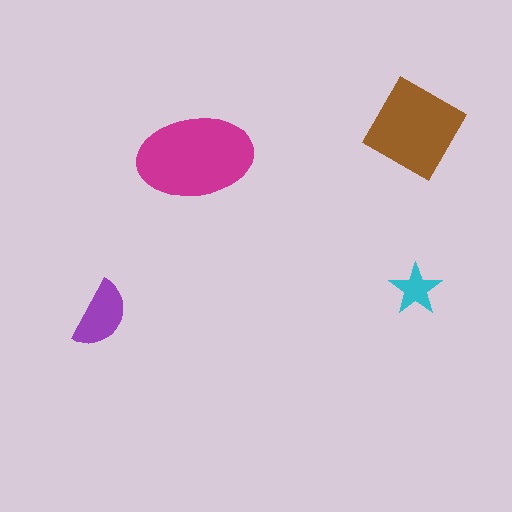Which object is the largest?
The magenta ellipse.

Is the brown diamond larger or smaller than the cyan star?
Larger.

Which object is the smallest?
The cyan star.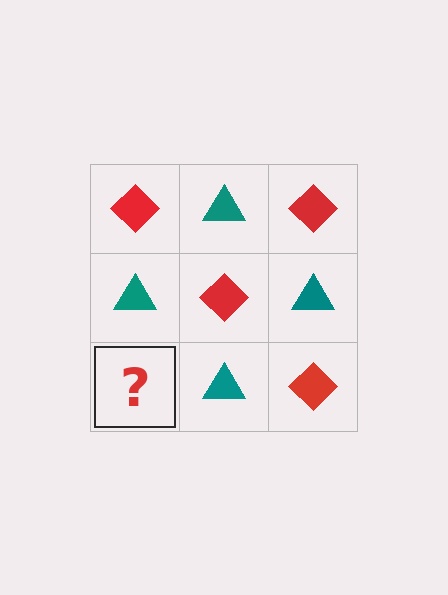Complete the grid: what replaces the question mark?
The question mark should be replaced with a red diamond.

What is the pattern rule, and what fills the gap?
The rule is that it alternates red diamond and teal triangle in a checkerboard pattern. The gap should be filled with a red diamond.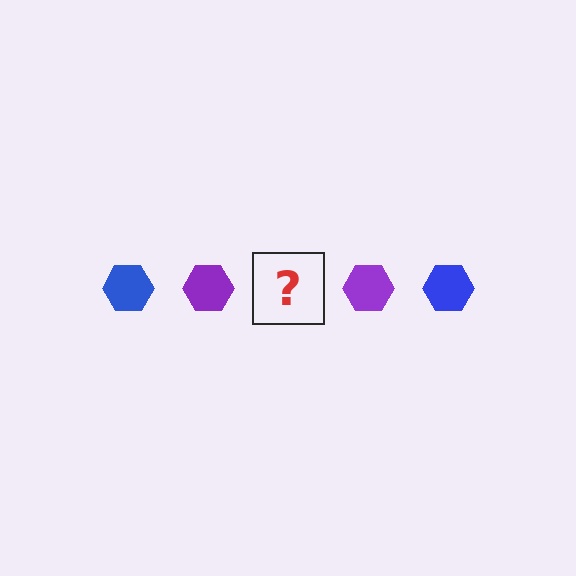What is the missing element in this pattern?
The missing element is a blue hexagon.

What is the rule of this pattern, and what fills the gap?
The rule is that the pattern cycles through blue, purple hexagons. The gap should be filled with a blue hexagon.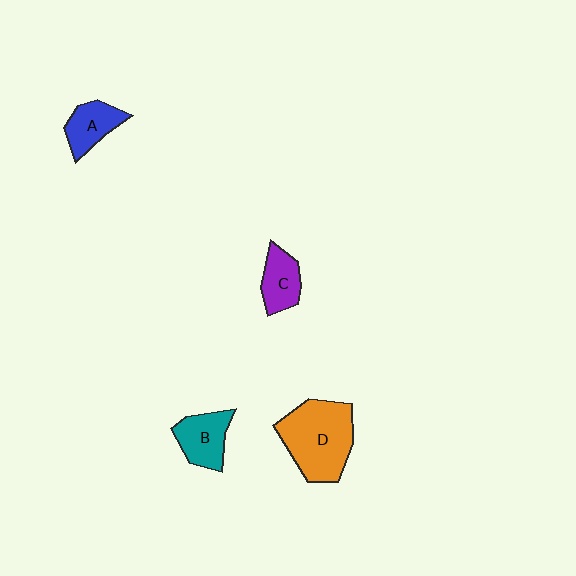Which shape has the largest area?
Shape D (orange).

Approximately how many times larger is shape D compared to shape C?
Approximately 2.3 times.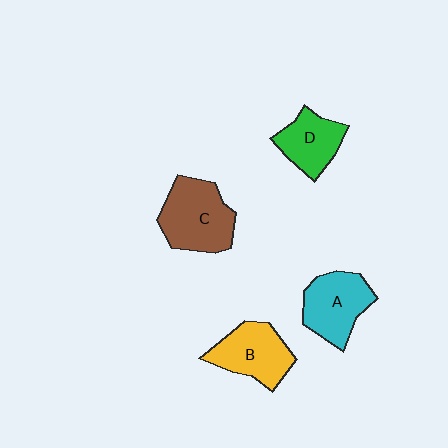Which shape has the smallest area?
Shape D (green).